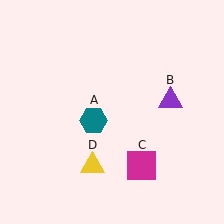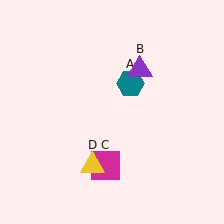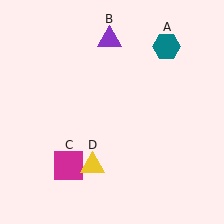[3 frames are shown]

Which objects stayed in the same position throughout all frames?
Yellow triangle (object D) remained stationary.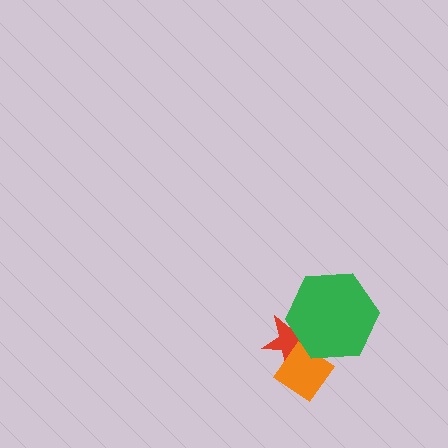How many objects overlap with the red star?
2 objects overlap with the red star.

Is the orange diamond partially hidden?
Yes, it is partially covered by another shape.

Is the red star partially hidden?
Yes, it is partially covered by another shape.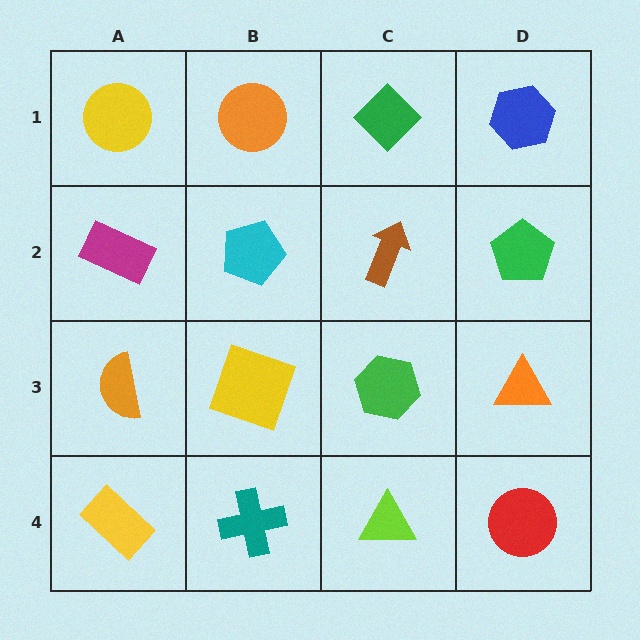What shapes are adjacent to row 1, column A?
A magenta rectangle (row 2, column A), an orange circle (row 1, column B).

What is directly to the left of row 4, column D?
A lime triangle.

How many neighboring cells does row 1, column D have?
2.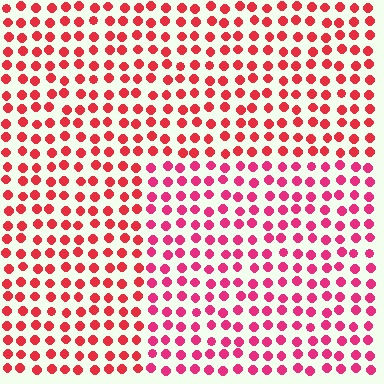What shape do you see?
I see a rectangle.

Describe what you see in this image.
The image is filled with small red elements in a uniform arrangement. A rectangle-shaped region is visible where the elements are tinted to a slightly different hue, forming a subtle color boundary.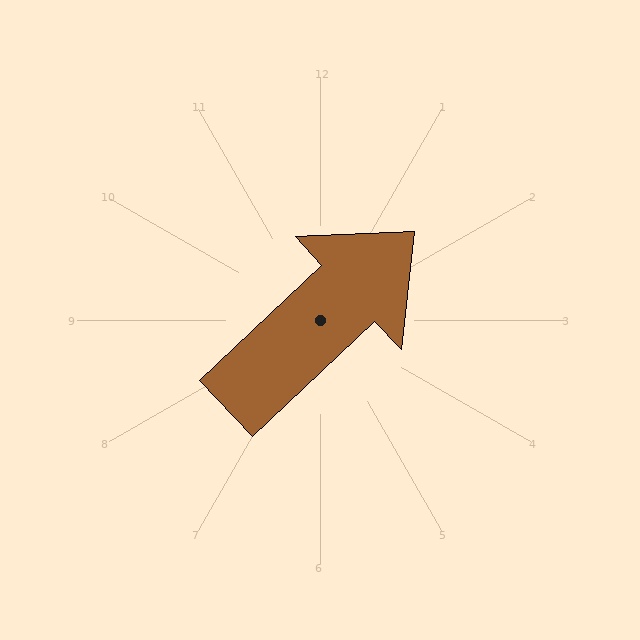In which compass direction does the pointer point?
Northeast.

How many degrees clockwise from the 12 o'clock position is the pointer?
Approximately 47 degrees.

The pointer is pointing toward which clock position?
Roughly 2 o'clock.